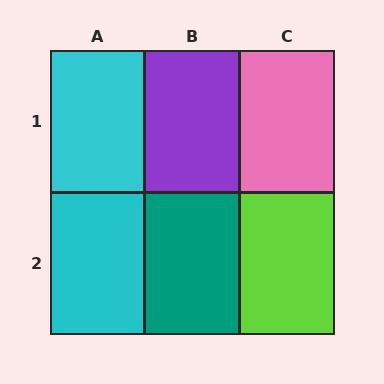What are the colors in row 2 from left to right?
Cyan, teal, lime.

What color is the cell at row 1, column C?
Pink.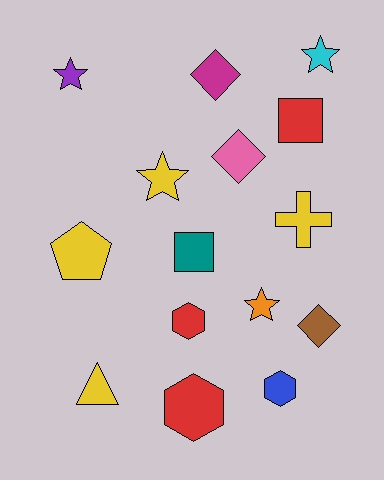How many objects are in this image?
There are 15 objects.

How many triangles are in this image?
There is 1 triangle.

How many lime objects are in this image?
There are no lime objects.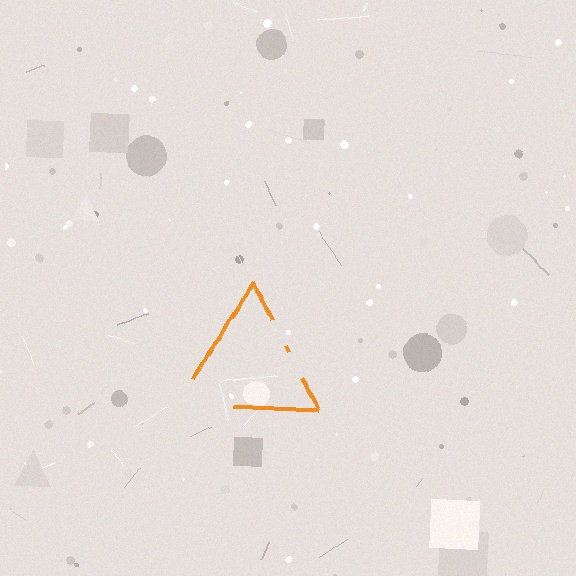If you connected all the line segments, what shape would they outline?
They would outline a triangle.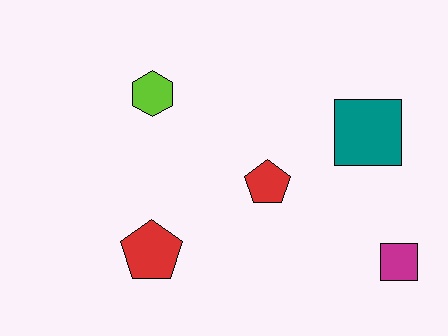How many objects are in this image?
There are 5 objects.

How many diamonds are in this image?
There are no diamonds.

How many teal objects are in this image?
There is 1 teal object.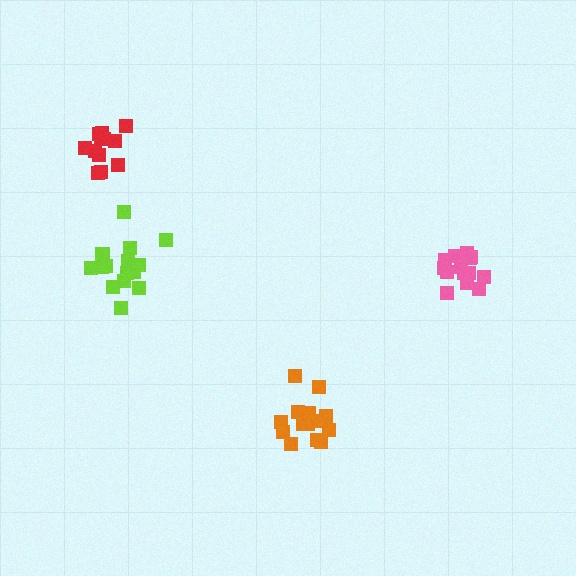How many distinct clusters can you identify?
There are 4 distinct clusters.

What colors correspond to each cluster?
The clusters are colored: orange, pink, lime, red.